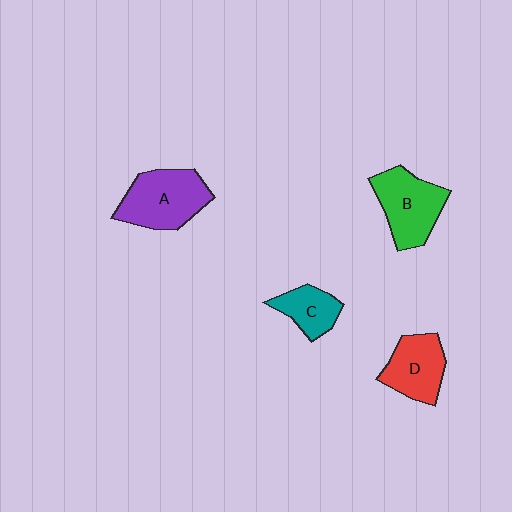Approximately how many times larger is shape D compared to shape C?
Approximately 1.4 times.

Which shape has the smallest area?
Shape C (teal).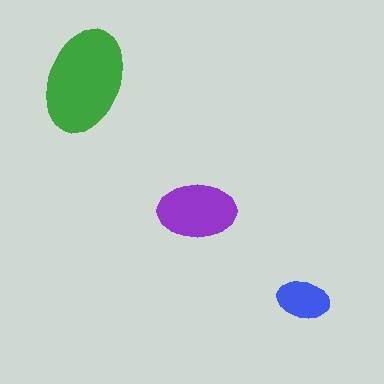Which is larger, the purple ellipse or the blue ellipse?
The purple one.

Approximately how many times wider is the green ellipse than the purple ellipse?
About 1.5 times wider.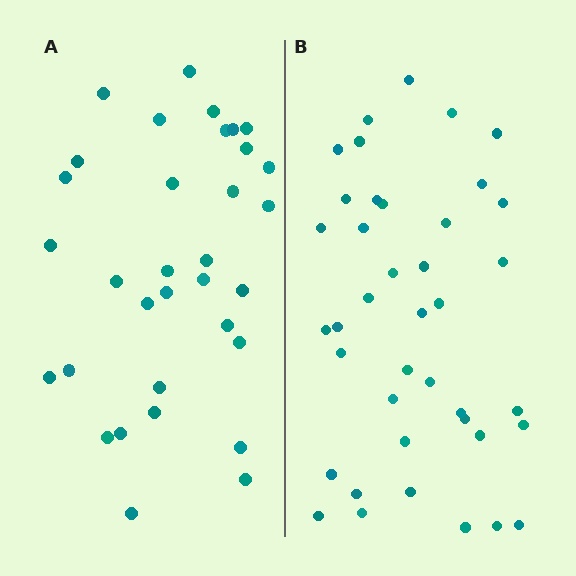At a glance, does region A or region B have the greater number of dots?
Region B (the right region) has more dots.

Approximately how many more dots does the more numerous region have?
Region B has roughly 8 or so more dots than region A.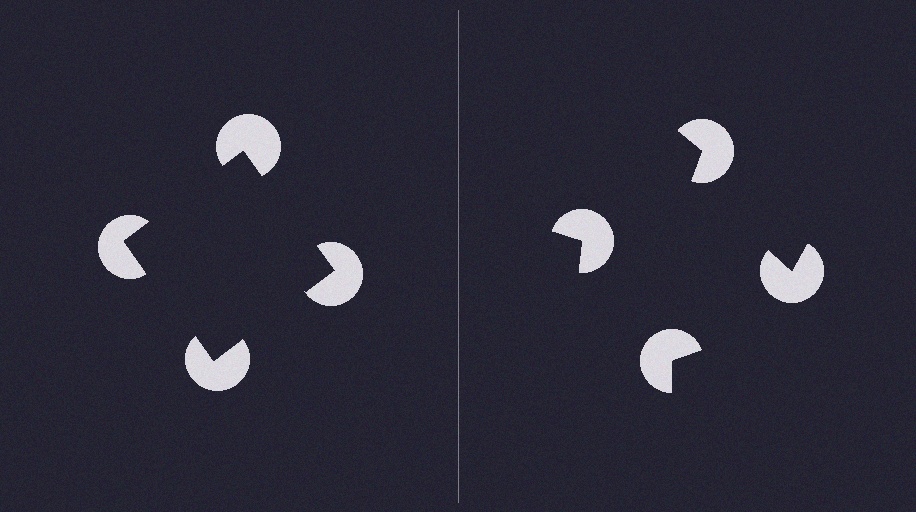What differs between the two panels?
The pac-man discs are positioned identically on both sides; only the wedge orientations differ. On the left they align to a square; on the right they are misaligned.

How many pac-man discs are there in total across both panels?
8 — 4 on each side.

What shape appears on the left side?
An illusory square.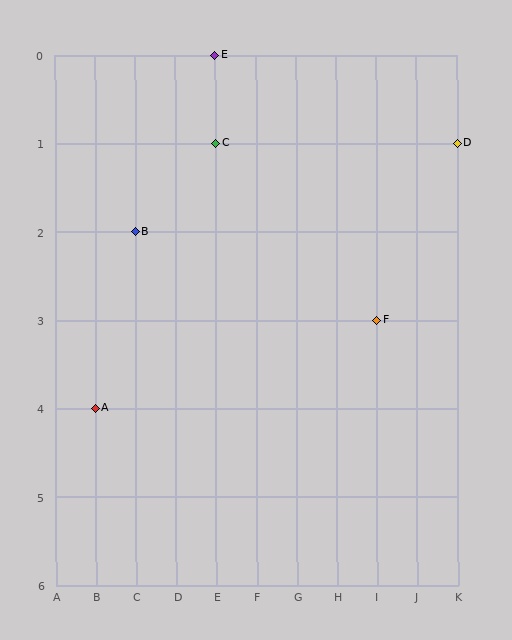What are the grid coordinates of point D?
Point D is at grid coordinates (K, 1).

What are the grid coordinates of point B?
Point B is at grid coordinates (C, 2).